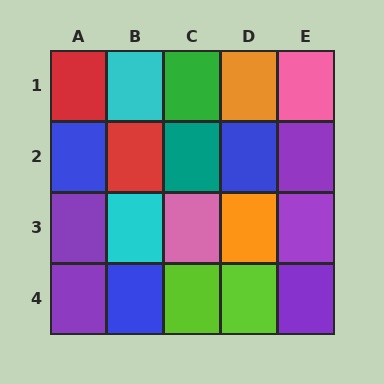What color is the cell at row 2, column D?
Blue.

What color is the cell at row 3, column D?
Orange.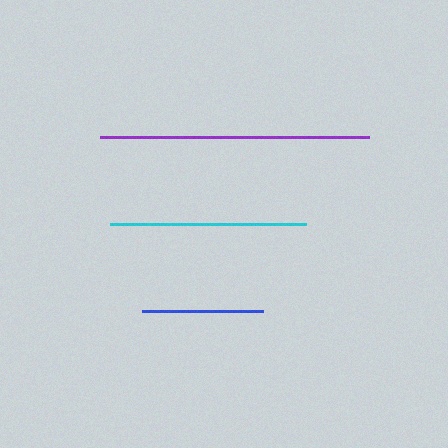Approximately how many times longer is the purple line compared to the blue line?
The purple line is approximately 2.2 times the length of the blue line.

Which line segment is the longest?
The purple line is the longest at approximately 269 pixels.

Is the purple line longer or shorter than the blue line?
The purple line is longer than the blue line.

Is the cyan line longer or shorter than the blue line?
The cyan line is longer than the blue line.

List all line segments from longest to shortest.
From longest to shortest: purple, cyan, blue.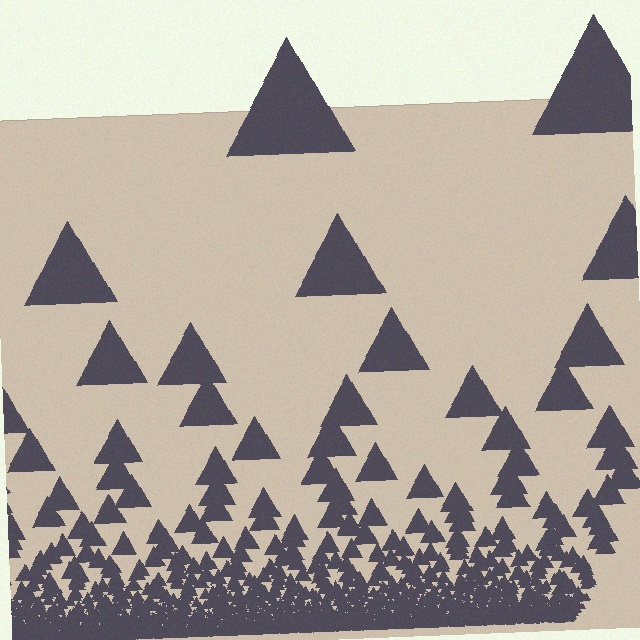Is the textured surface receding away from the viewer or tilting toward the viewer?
The surface appears to tilt toward the viewer. Texture elements get larger and sparser toward the top.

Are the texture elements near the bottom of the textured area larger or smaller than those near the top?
Smaller. The gradient is inverted — elements near the bottom are smaller and denser.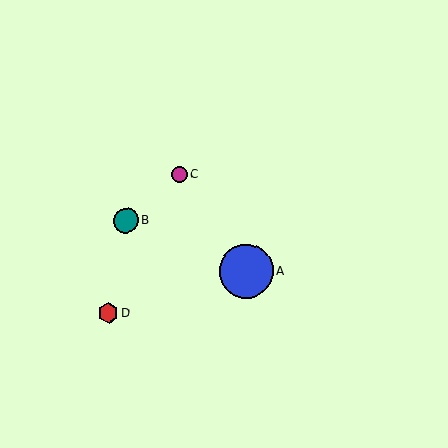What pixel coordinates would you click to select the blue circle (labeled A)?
Click at (246, 271) to select the blue circle A.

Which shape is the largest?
The blue circle (labeled A) is the largest.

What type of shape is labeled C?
Shape C is a magenta circle.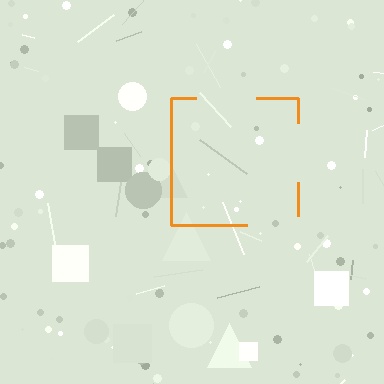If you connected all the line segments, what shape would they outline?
They would outline a square.